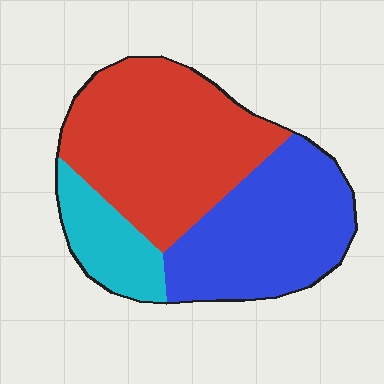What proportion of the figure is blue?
Blue takes up about three eighths (3/8) of the figure.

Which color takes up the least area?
Cyan, at roughly 15%.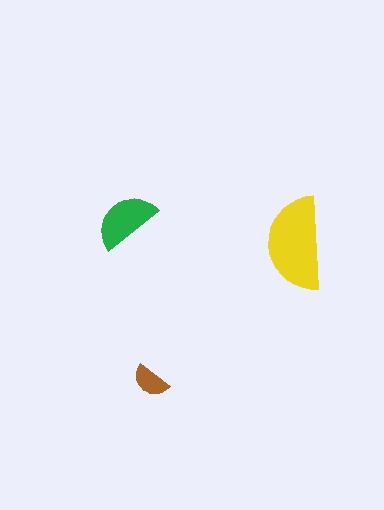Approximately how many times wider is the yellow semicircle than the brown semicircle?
About 2.5 times wider.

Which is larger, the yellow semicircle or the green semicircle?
The yellow one.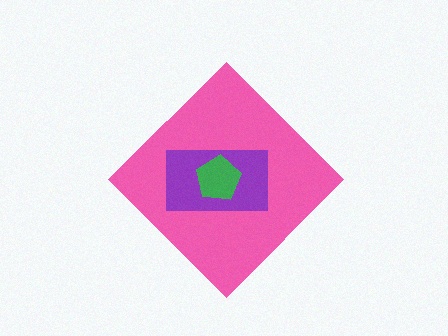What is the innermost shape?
The green pentagon.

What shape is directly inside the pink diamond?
The purple rectangle.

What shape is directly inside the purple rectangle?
The green pentagon.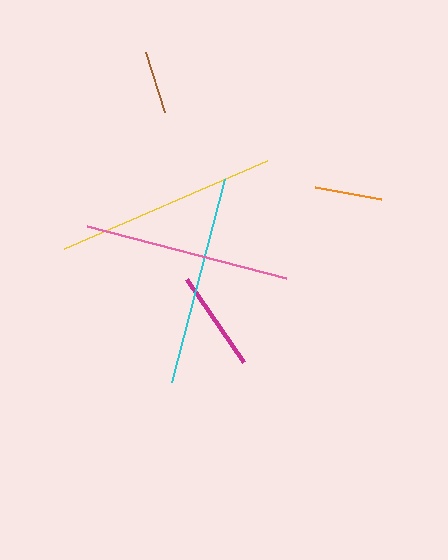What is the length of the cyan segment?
The cyan segment is approximately 210 pixels long.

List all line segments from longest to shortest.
From longest to shortest: yellow, cyan, pink, magenta, orange, brown.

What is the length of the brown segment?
The brown segment is approximately 63 pixels long.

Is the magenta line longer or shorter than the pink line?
The pink line is longer than the magenta line.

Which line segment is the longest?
The yellow line is the longest at approximately 221 pixels.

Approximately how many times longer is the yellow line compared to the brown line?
The yellow line is approximately 3.5 times the length of the brown line.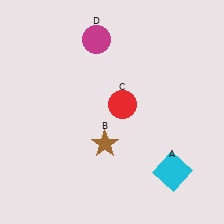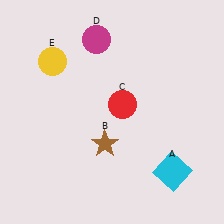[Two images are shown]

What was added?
A yellow circle (E) was added in Image 2.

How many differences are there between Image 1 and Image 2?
There is 1 difference between the two images.